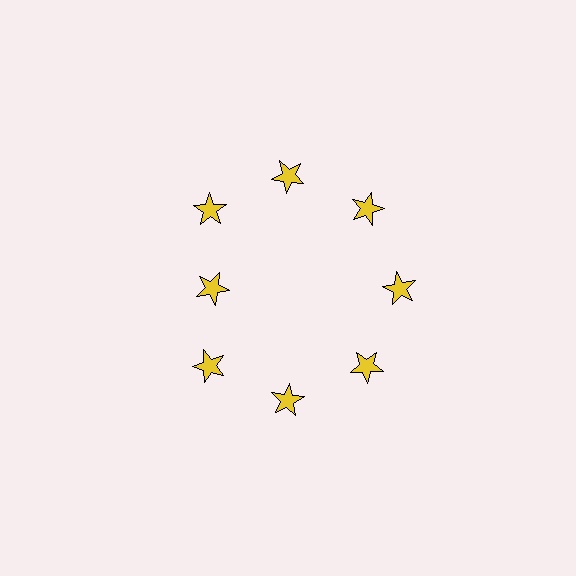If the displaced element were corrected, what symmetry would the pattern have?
It would have 8-fold rotational symmetry — the pattern would map onto itself every 45 degrees.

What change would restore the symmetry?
The symmetry would be restored by moving it outward, back onto the ring so that all 8 stars sit at equal angles and equal distance from the center.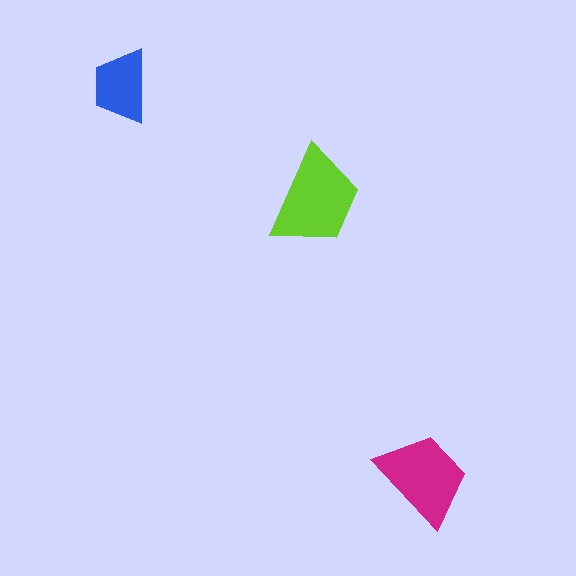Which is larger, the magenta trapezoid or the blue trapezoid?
The magenta one.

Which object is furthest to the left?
The blue trapezoid is leftmost.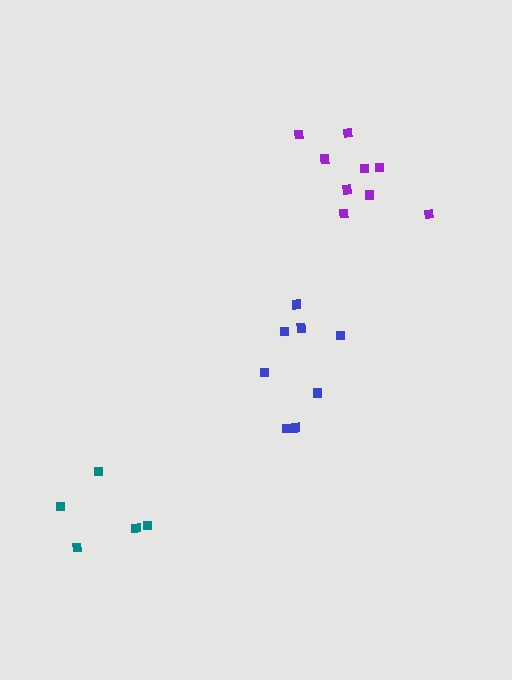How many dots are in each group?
Group 1: 9 dots, Group 2: 5 dots, Group 3: 8 dots (22 total).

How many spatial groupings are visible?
There are 3 spatial groupings.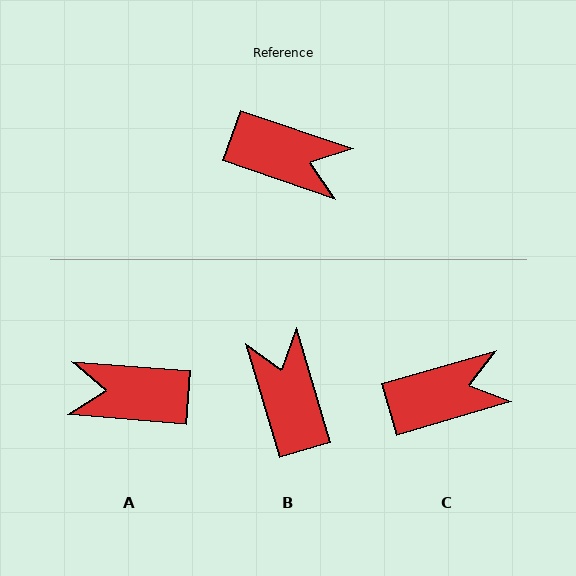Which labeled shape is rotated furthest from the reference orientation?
A, about 166 degrees away.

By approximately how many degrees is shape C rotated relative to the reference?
Approximately 35 degrees counter-clockwise.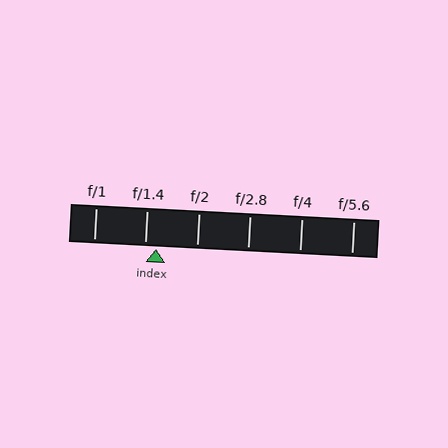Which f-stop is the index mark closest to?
The index mark is closest to f/1.4.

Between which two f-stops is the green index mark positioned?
The index mark is between f/1.4 and f/2.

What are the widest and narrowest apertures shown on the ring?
The widest aperture shown is f/1 and the narrowest is f/5.6.